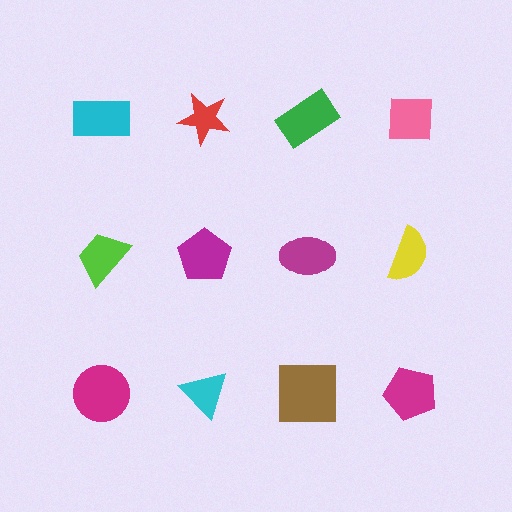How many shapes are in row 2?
4 shapes.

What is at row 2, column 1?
A lime trapezoid.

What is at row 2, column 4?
A yellow semicircle.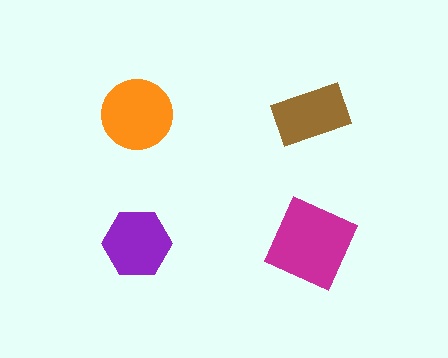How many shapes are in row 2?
2 shapes.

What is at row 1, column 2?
A brown rectangle.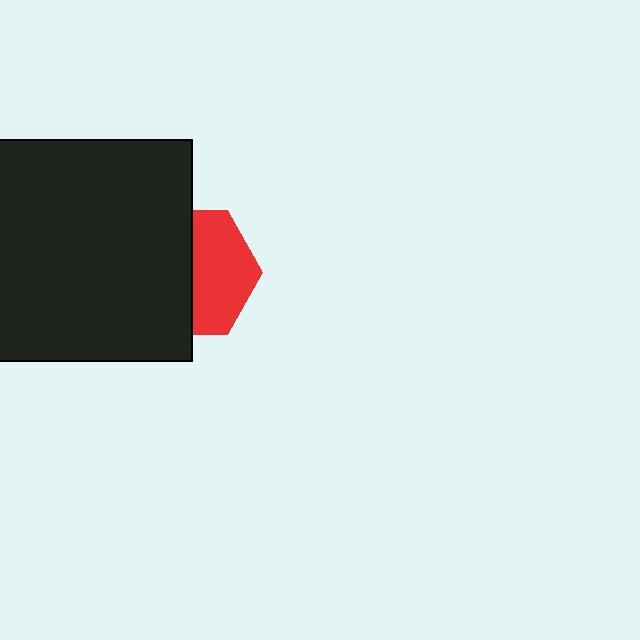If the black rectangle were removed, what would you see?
You would see the complete red hexagon.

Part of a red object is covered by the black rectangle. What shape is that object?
It is a hexagon.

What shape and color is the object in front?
The object in front is a black rectangle.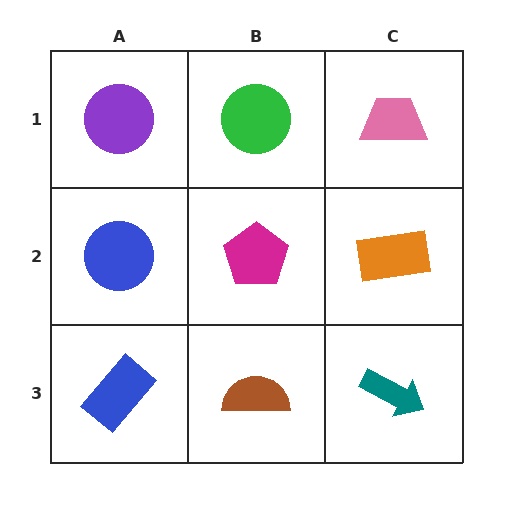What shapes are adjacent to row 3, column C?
An orange rectangle (row 2, column C), a brown semicircle (row 3, column B).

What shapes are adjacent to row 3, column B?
A magenta pentagon (row 2, column B), a blue rectangle (row 3, column A), a teal arrow (row 3, column C).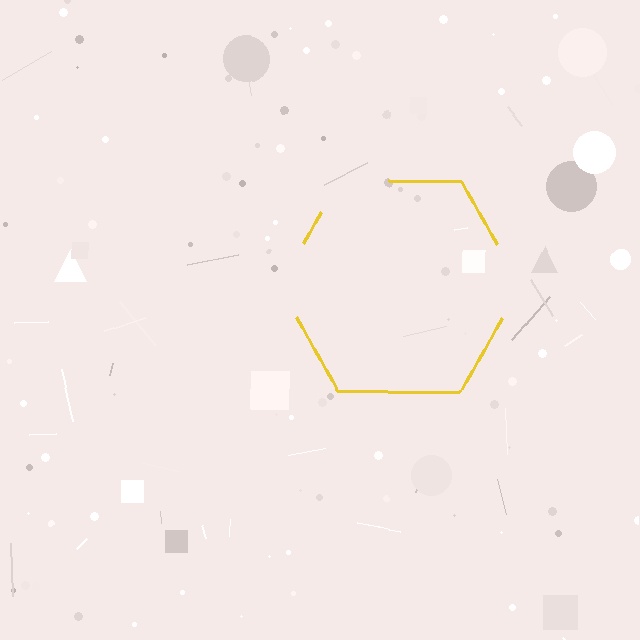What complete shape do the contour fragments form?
The contour fragments form a hexagon.